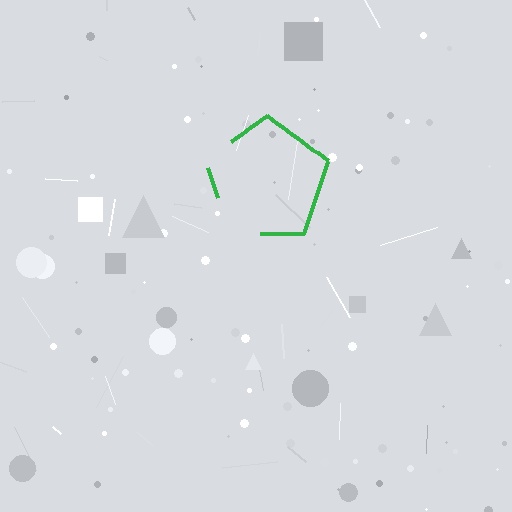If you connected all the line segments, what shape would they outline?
They would outline a pentagon.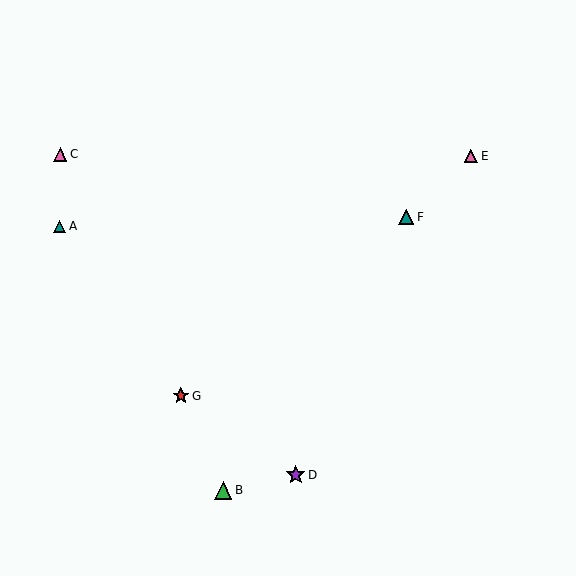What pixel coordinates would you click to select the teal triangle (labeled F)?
Click at (406, 217) to select the teal triangle F.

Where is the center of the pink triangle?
The center of the pink triangle is at (60, 154).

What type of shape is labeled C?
Shape C is a pink triangle.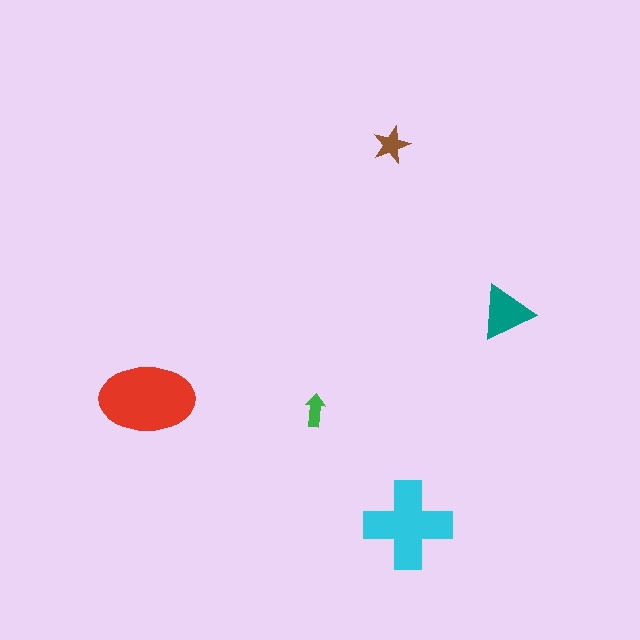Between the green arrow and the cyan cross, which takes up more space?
The cyan cross.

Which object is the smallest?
The green arrow.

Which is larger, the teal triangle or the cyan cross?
The cyan cross.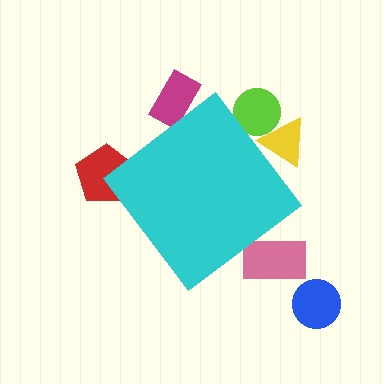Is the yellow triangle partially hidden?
Yes, the yellow triangle is partially hidden behind the cyan diamond.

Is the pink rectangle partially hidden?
Yes, the pink rectangle is partially hidden behind the cyan diamond.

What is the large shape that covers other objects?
A cyan diamond.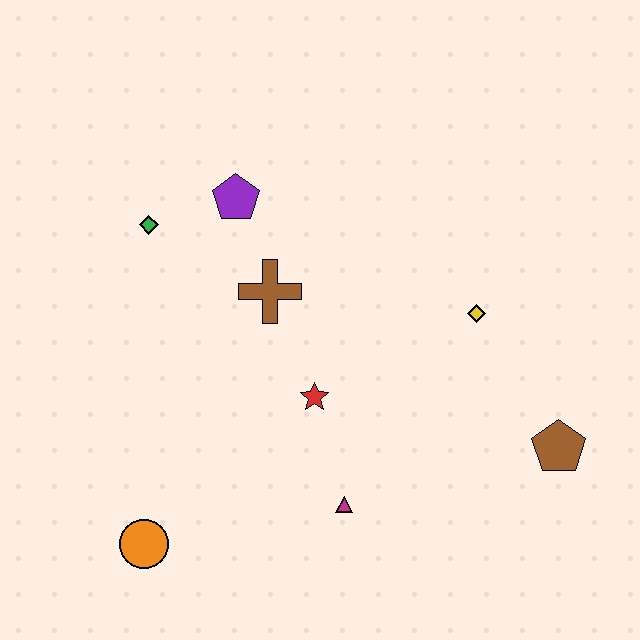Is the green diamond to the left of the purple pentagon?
Yes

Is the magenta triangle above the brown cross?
No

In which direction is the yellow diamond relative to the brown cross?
The yellow diamond is to the right of the brown cross.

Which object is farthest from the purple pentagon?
The brown pentagon is farthest from the purple pentagon.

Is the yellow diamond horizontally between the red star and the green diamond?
No